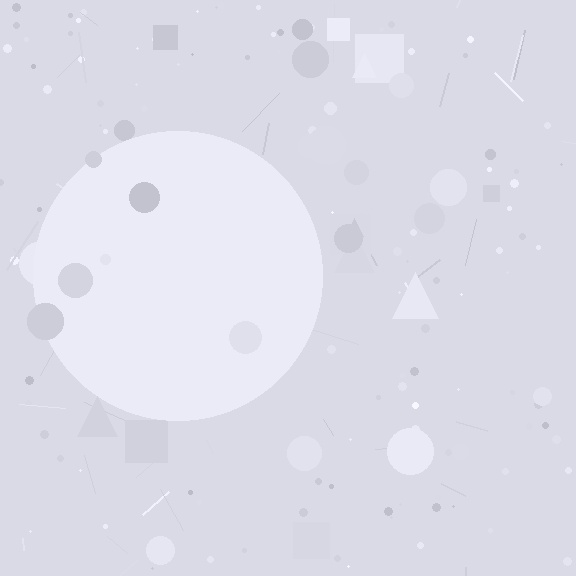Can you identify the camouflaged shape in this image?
The camouflaged shape is a circle.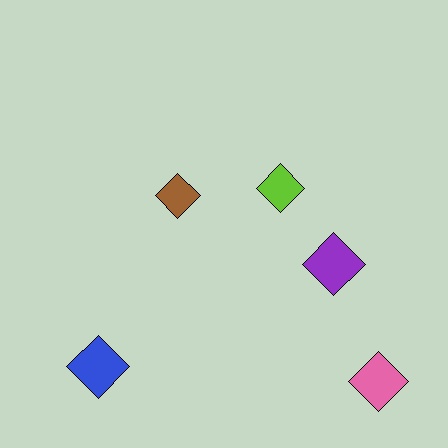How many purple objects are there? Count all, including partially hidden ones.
There is 1 purple object.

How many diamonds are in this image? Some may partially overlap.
There are 5 diamonds.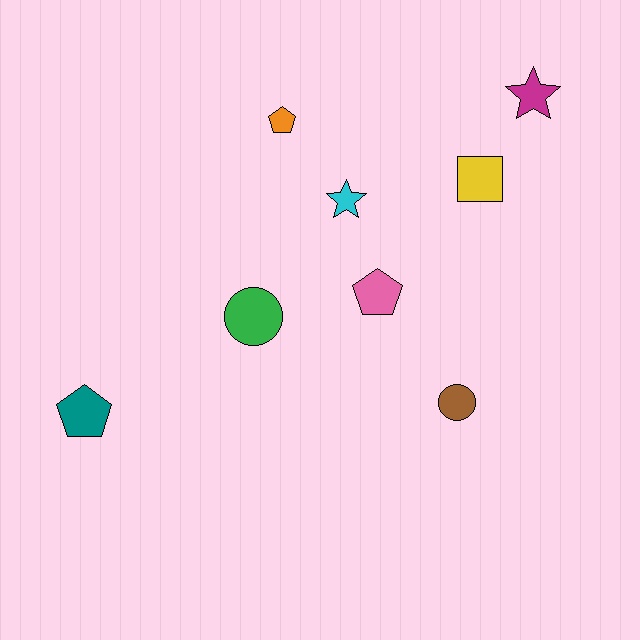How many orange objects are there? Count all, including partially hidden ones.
There is 1 orange object.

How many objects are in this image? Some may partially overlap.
There are 8 objects.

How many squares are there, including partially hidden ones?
There is 1 square.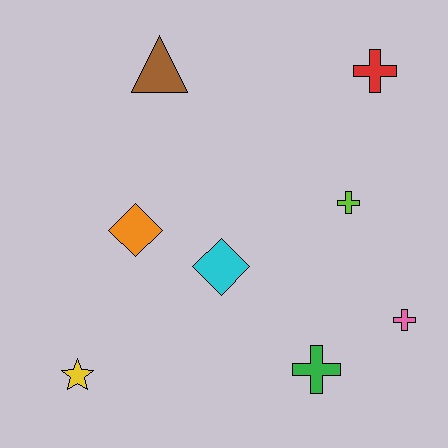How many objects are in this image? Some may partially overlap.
There are 8 objects.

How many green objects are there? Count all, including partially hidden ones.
There is 1 green object.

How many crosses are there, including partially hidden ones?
There are 4 crosses.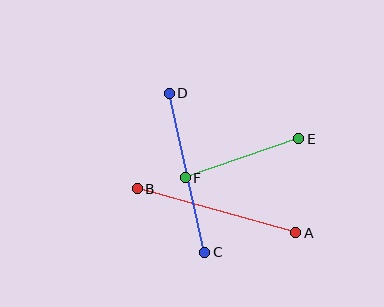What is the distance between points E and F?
The distance is approximately 120 pixels.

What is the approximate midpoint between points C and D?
The midpoint is at approximately (187, 173) pixels.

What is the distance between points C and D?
The distance is approximately 163 pixels.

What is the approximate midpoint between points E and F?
The midpoint is at approximately (242, 158) pixels.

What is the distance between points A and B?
The distance is approximately 165 pixels.